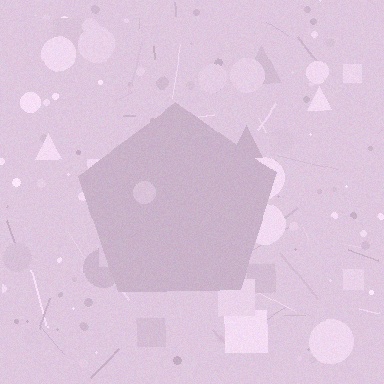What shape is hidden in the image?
A pentagon is hidden in the image.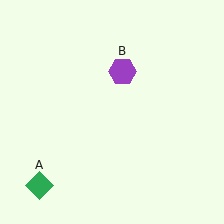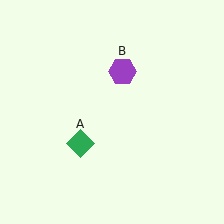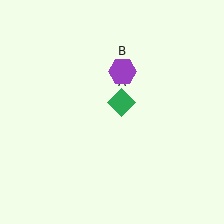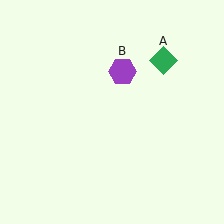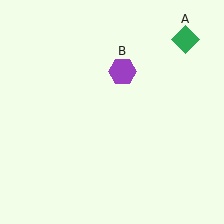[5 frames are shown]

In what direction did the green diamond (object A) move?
The green diamond (object A) moved up and to the right.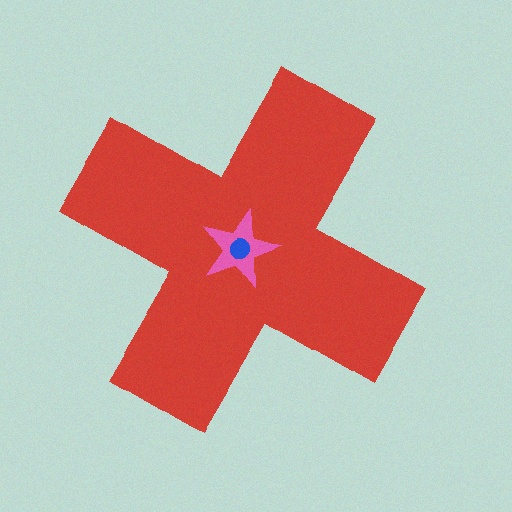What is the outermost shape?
The red cross.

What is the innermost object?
The blue circle.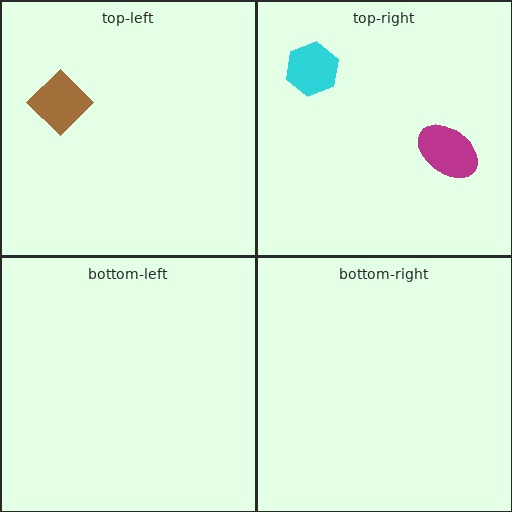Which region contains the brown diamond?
The top-left region.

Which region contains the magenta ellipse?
The top-right region.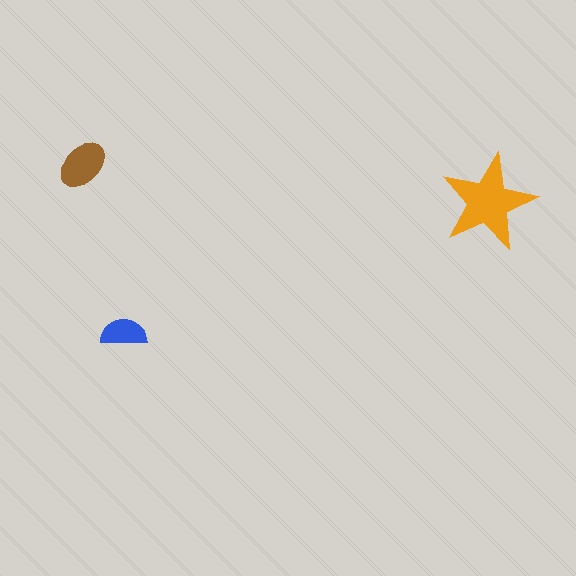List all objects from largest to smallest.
The orange star, the brown ellipse, the blue semicircle.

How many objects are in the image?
There are 3 objects in the image.